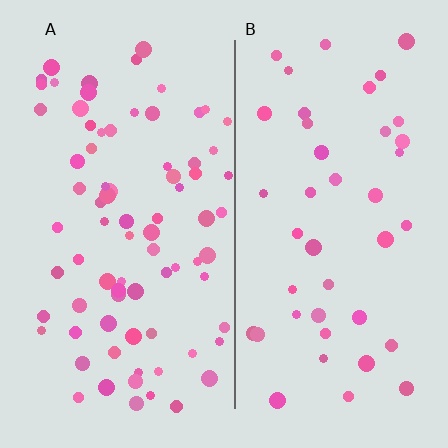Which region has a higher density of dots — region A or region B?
A (the left).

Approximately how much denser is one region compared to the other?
Approximately 1.8× — region A over region B.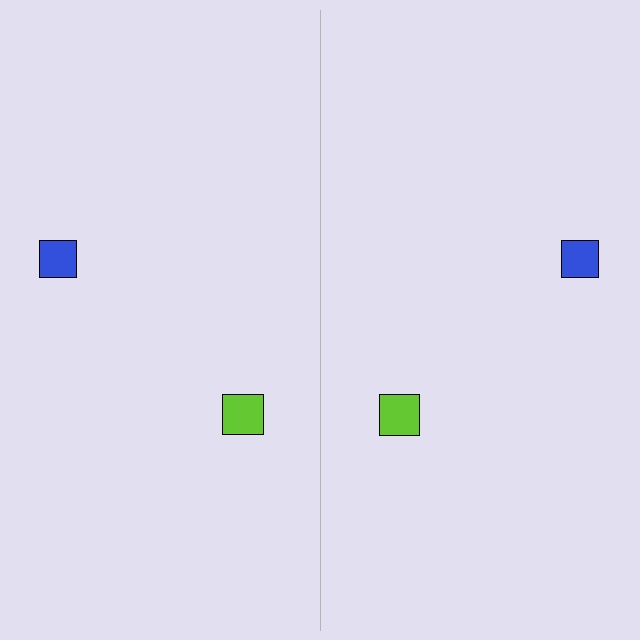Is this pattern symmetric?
Yes, this pattern has bilateral (reflection) symmetry.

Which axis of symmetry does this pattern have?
The pattern has a vertical axis of symmetry running through the center of the image.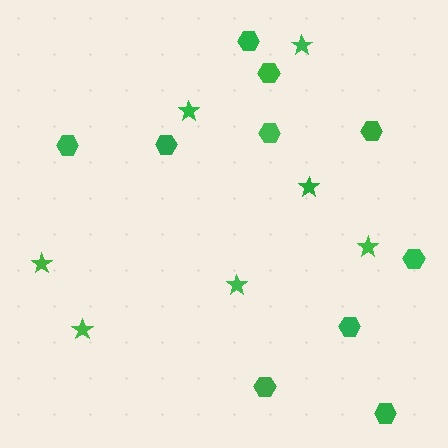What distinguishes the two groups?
There are 2 groups: one group of hexagons (10) and one group of stars (7).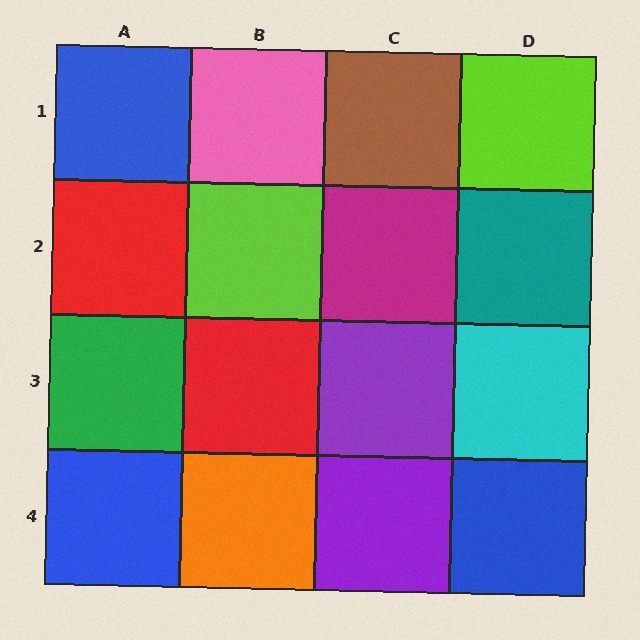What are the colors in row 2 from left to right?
Red, lime, magenta, teal.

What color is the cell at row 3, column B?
Red.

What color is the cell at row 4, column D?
Blue.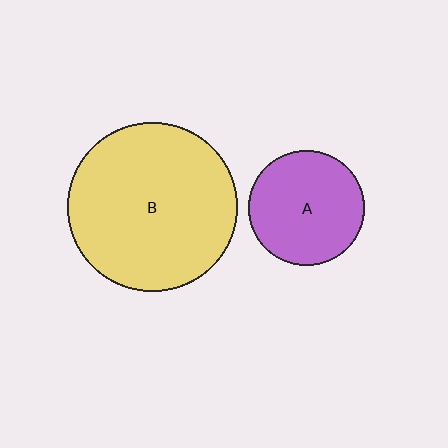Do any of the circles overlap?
No, none of the circles overlap.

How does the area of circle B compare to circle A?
Approximately 2.2 times.